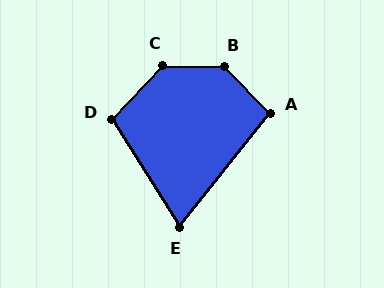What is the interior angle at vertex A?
Approximately 97 degrees (obtuse).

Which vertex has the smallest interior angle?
E, at approximately 71 degrees.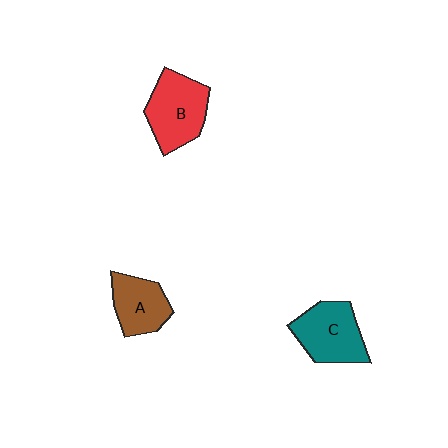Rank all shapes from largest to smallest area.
From largest to smallest: B (red), C (teal), A (brown).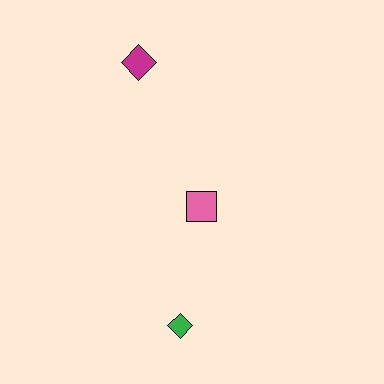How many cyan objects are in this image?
There are no cyan objects.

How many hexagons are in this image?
There are no hexagons.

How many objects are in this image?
There are 3 objects.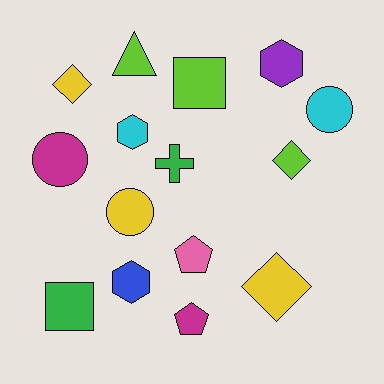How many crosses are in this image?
There is 1 cross.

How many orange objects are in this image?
There are no orange objects.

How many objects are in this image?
There are 15 objects.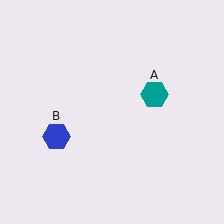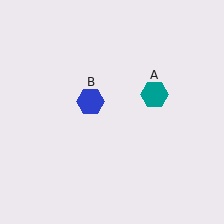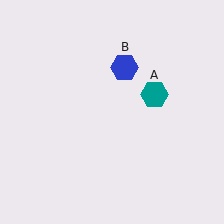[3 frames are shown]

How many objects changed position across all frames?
1 object changed position: blue hexagon (object B).